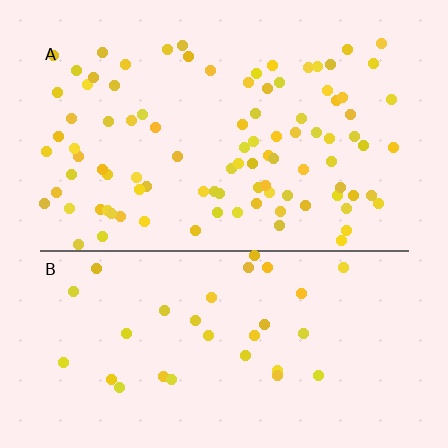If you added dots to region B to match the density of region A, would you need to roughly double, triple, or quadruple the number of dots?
Approximately triple.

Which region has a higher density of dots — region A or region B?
A (the top).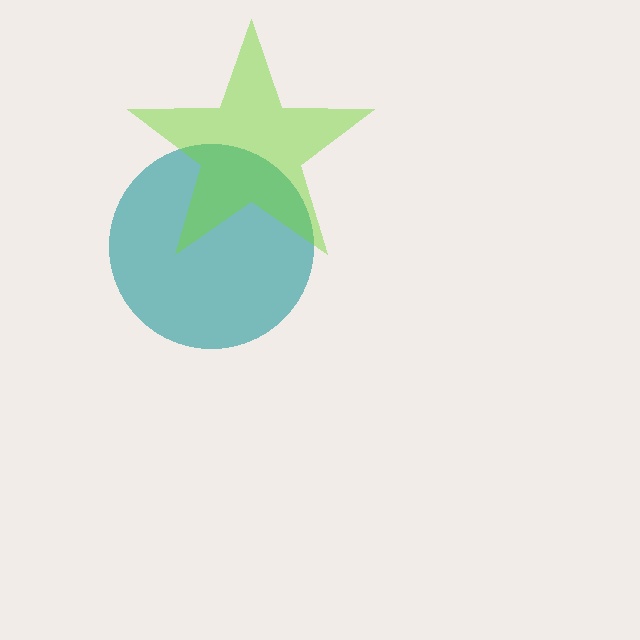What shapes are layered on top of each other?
The layered shapes are: a teal circle, a lime star.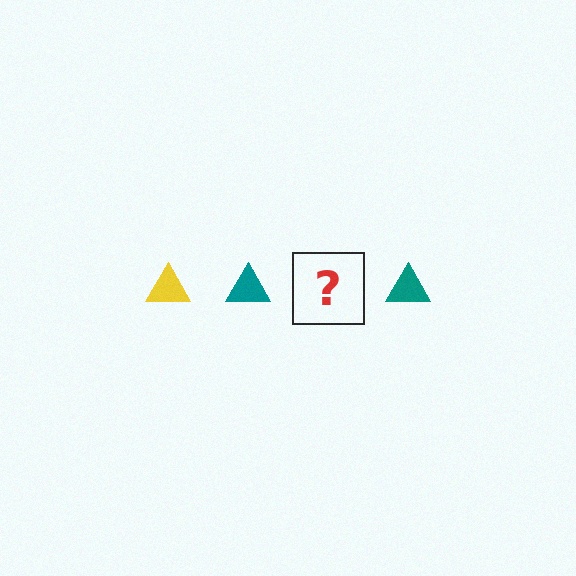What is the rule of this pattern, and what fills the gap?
The rule is that the pattern cycles through yellow, teal triangles. The gap should be filled with a yellow triangle.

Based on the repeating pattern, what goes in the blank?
The blank should be a yellow triangle.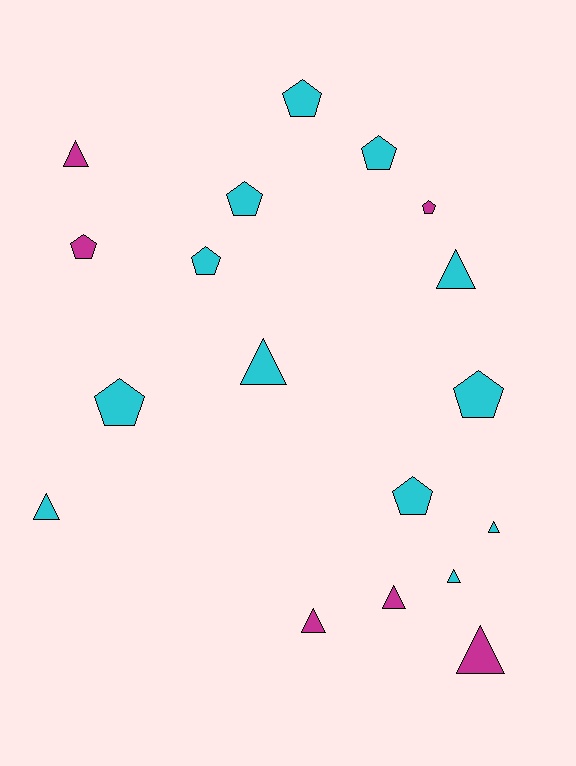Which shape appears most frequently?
Pentagon, with 9 objects.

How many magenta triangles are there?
There are 4 magenta triangles.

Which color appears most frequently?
Cyan, with 12 objects.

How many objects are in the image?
There are 18 objects.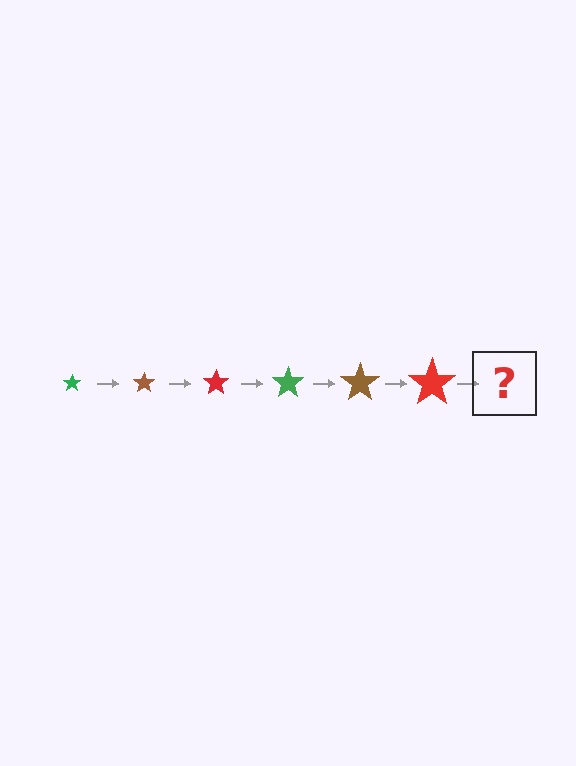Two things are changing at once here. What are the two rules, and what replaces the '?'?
The two rules are that the star grows larger each step and the color cycles through green, brown, and red. The '?' should be a green star, larger than the previous one.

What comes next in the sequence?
The next element should be a green star, larger than the previous one.